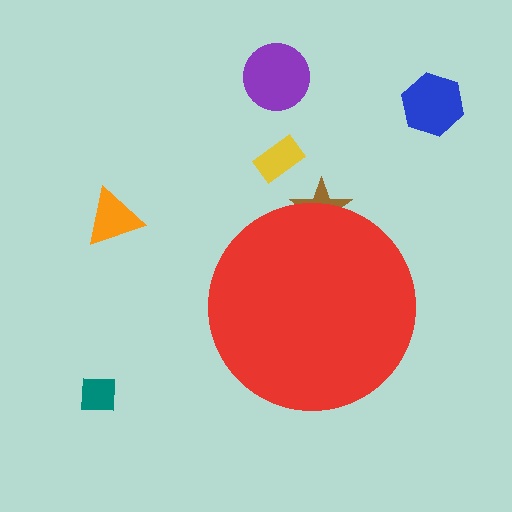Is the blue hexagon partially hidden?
No, the blue hexagon is fully visible.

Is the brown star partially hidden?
Yes, the brown star is partially hidden behind the red circle.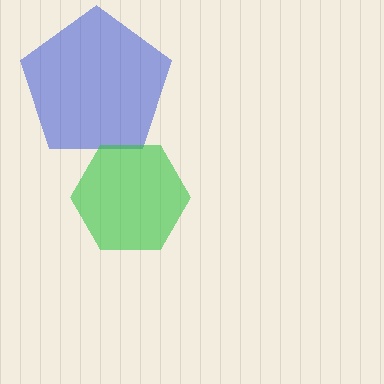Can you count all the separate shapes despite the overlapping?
Yes, there are 2 separate shapes.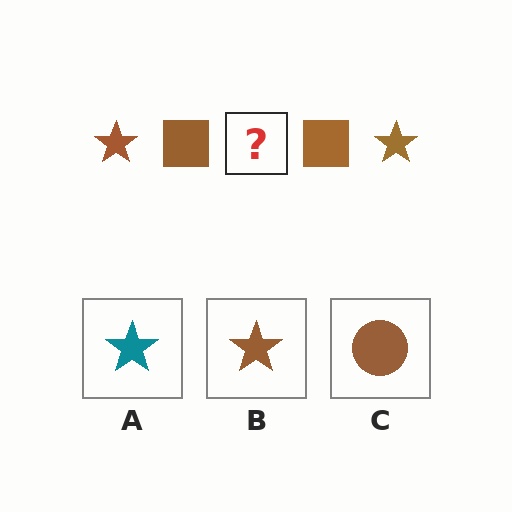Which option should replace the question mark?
Option B.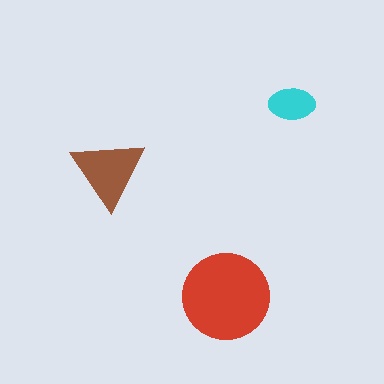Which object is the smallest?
The cyan ellipse.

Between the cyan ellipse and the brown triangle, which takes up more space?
The brown triangle.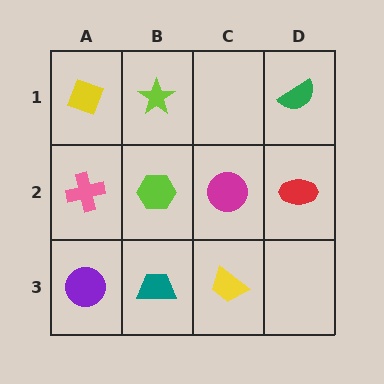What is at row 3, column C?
A yellow trapezoid.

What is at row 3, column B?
A teal trapezoid.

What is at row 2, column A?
A pink cross.